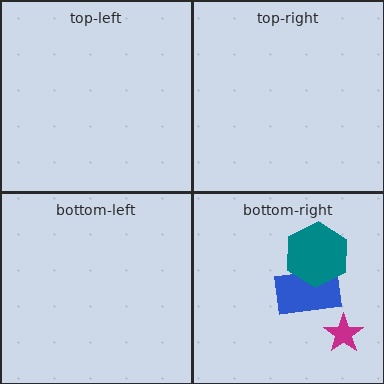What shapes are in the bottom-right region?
The blue rectangle, the magenta star, the teal hexagon.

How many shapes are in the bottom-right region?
3.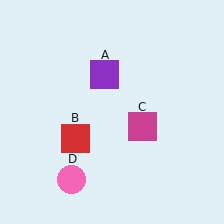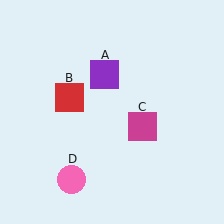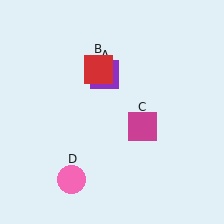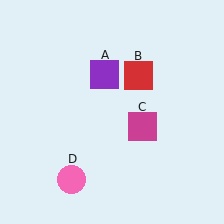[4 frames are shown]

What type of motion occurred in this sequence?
The red square (object B) rotated clockwise around the center of the scene.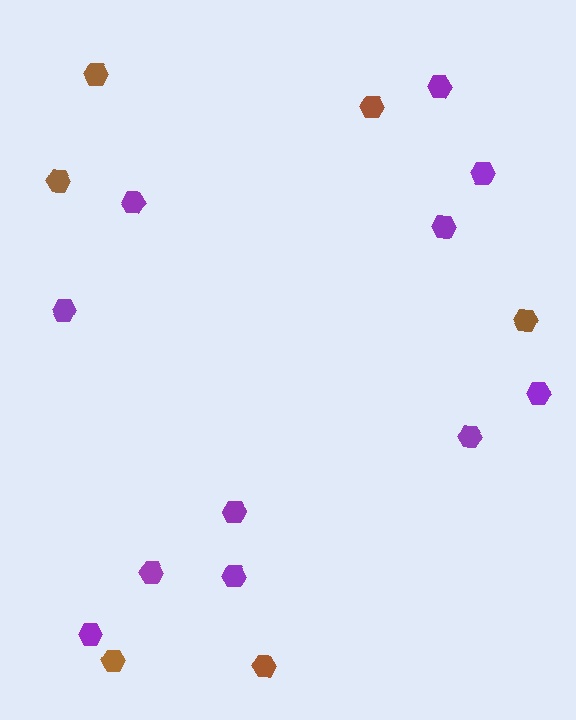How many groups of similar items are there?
There are 2 groups: one group of brown hexagons (6) and one group of purple hexagons (11).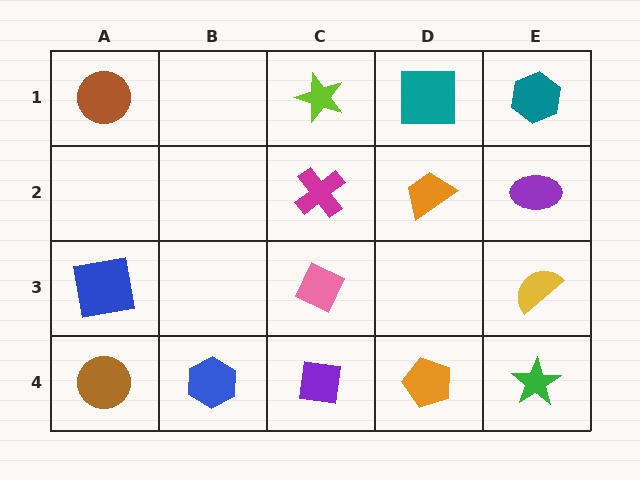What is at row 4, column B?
A blue hexagon.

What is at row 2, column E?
A purple ellipse.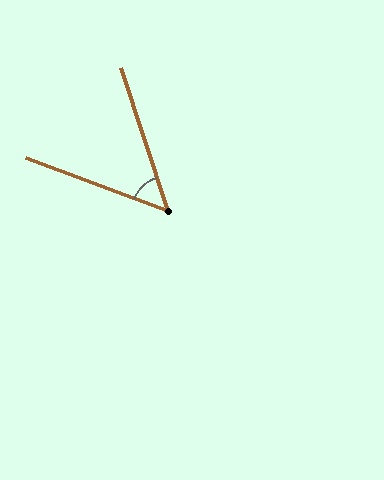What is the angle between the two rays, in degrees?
Approximately 52 degrees.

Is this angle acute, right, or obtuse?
It is acute.